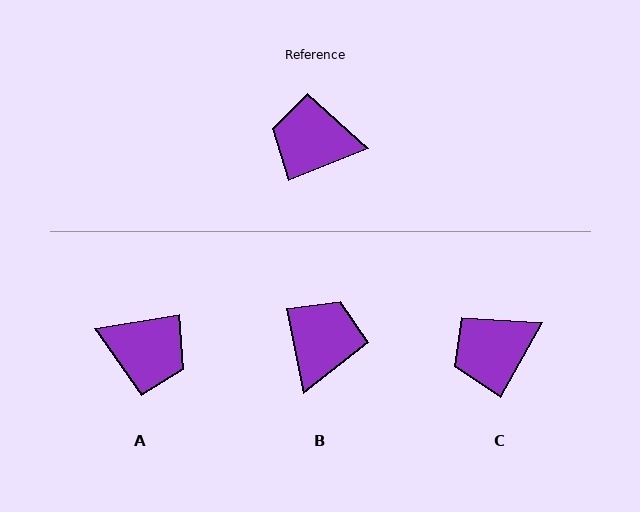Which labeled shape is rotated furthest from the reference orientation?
A, about 167 degrees away.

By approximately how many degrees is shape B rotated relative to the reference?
Approximately 100 degrees clockwise.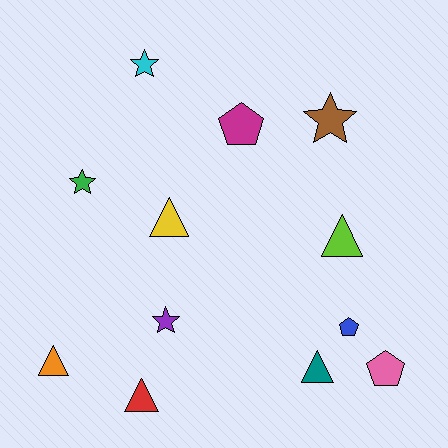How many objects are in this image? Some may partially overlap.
There are 12 objects.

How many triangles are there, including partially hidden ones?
There are 5 triangles.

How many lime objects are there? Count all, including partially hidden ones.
There is 1 lime object.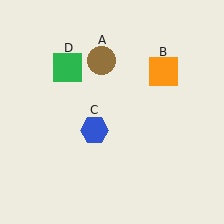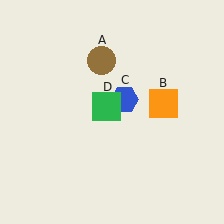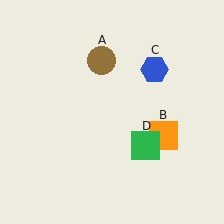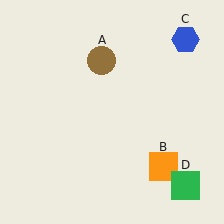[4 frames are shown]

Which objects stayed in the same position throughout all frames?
Brown circle (object A) remained stationary.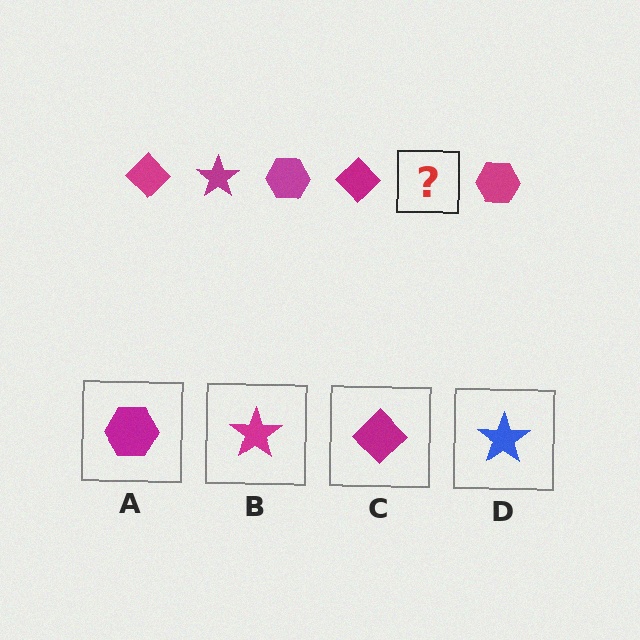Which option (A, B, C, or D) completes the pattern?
B.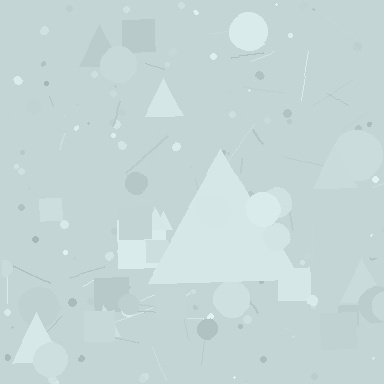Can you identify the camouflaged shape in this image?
The camouflaged shape is a triangle.